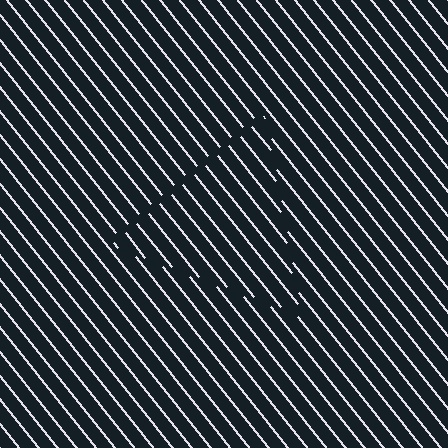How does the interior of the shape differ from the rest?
The interior of the shape contains the same grating, shifted by half a period — the contour is defined by the phase discontinuity where line-ends from the inner and outer gratings abut.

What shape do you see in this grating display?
An illusory triangle. The interior of the shape contains the same grating, shifted by half a period — the contour is defined by the phase discontinuity where line-ends from the inner and outer gratings abut.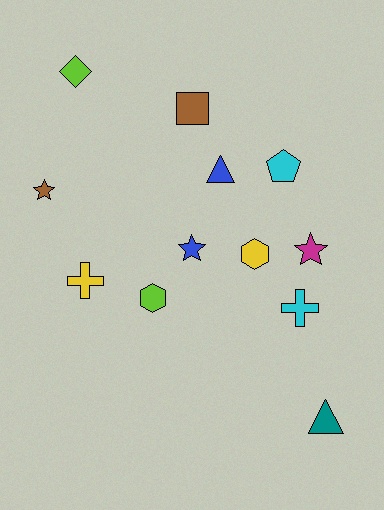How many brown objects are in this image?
There are 2 brown objects.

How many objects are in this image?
There are 12 objects.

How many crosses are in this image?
There are 2 crosses.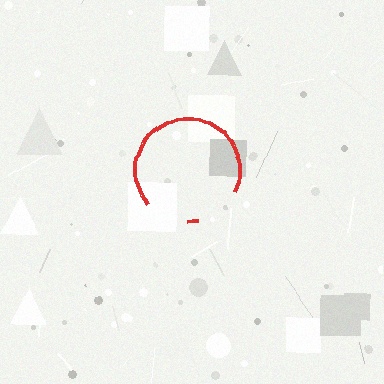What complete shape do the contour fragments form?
The contour fragments form a circle.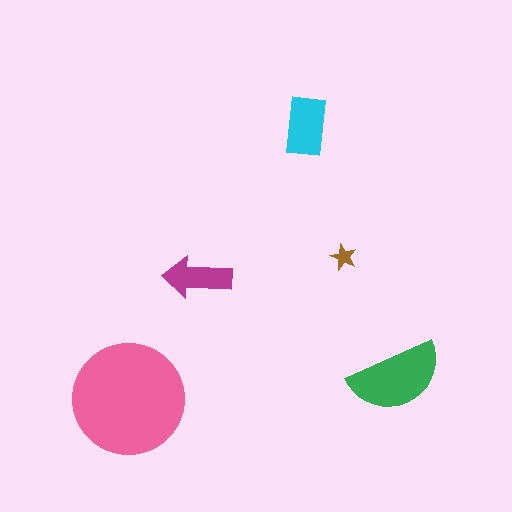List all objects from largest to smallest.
The pink circle, the green semicircle, the cyan rectangle, the magenta arrow, the brown star.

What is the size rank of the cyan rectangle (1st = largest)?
3rd.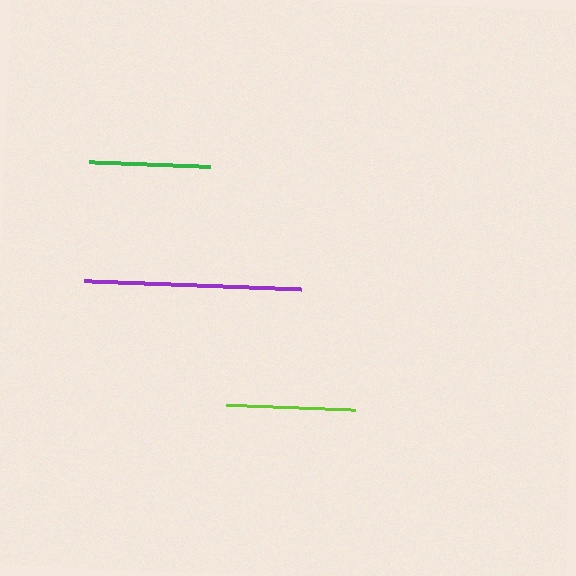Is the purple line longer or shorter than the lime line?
The purple line is longer than the lime line.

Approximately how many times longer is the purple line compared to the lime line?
The purple line is approximately 1.7 times the length of the lime line.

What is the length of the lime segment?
The lime segment is approximately 130 pixels long.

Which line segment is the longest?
The purple line is the longest at approximately 217 pixels.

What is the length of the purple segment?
The purple segment is approximately 217 pixels long.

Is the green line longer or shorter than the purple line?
The purple line is longer than the green line.